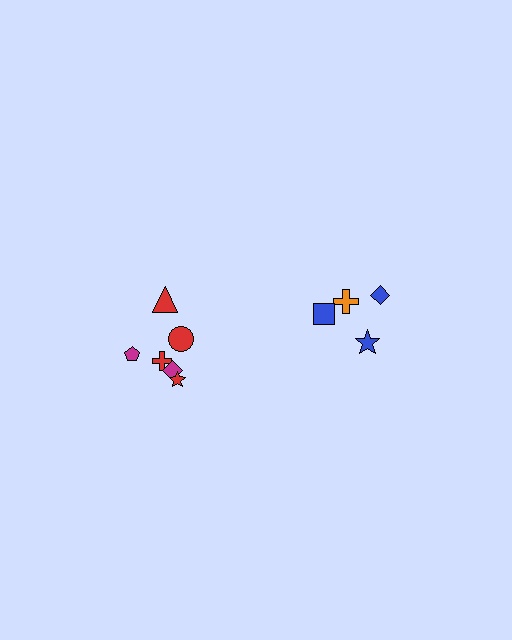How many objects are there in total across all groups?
There are 10 objects.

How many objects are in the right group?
There are 4 objects.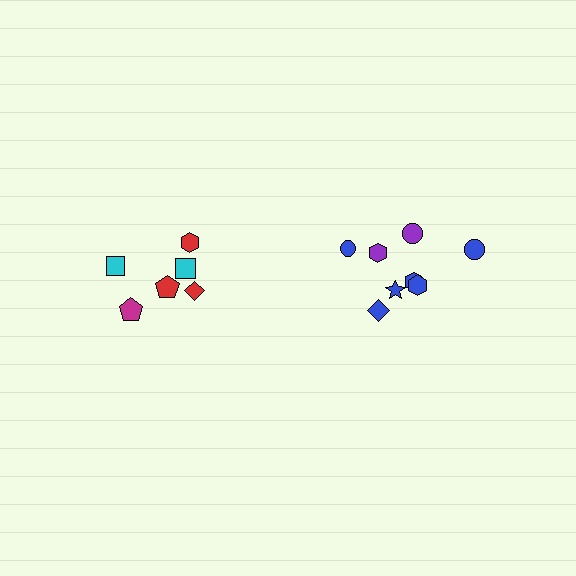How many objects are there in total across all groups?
There are 14 objects.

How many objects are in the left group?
There are 6 objects.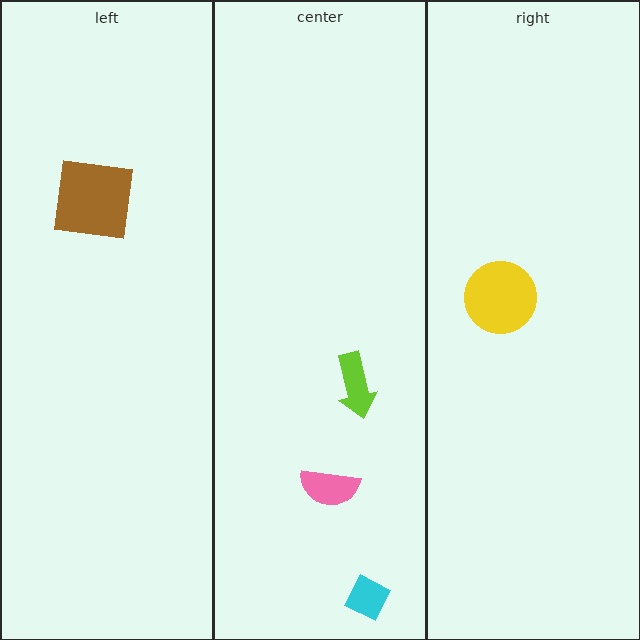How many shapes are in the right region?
1.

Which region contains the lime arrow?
The center region.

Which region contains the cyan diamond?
The center region.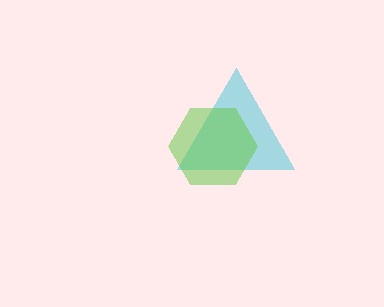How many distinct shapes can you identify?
There are 2 distinct shapes: a cyan triangle, a lime hexagon.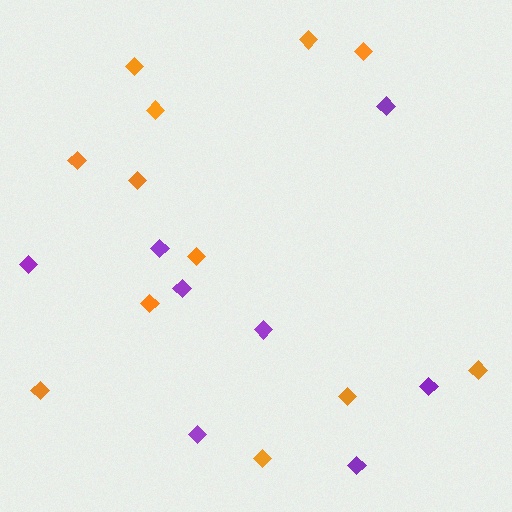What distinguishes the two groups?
There are 2 groups: one group of purple diamonds (8) and one group of orange diamonds (12).